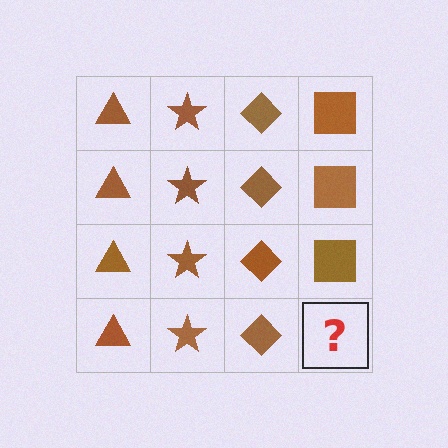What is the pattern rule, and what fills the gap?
The rule is that each column has a consistent shape. The gap should be filled with a brown square.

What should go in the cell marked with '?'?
The missing cell should contain a brown square.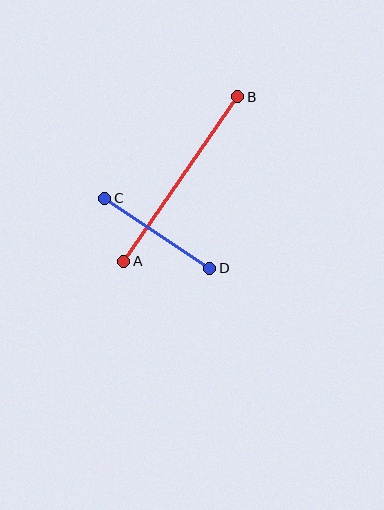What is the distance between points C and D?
The distance is approximately 126 pixels.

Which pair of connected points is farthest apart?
Points A and B are farthest apart.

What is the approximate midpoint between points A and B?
The midpoint is at approximately (181, 179) pixels.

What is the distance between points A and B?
The distance is approximately 200 pixels.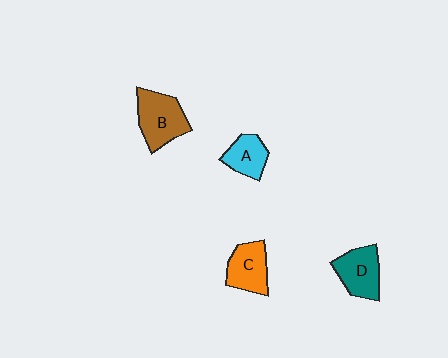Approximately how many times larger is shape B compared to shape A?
Approximately 1.6 times.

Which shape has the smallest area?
Shape A (cyan).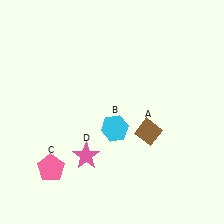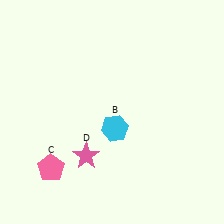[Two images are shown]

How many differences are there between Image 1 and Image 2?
There is 1 difference between the two images.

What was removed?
The brown diamond (A) was removed in Image 2.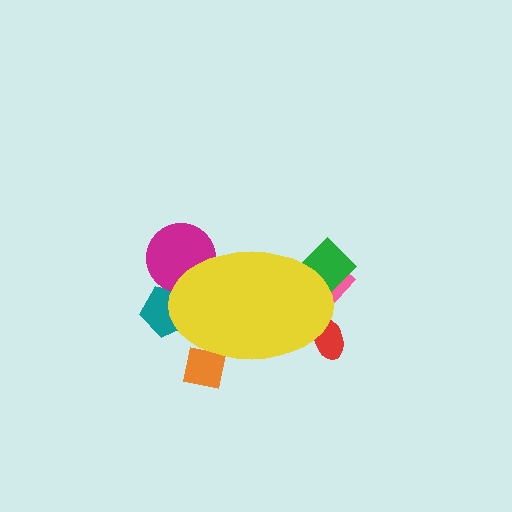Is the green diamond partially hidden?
Yes, the green diamond is partially hidden behind the yellow ellipse.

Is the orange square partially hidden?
Yes, the orange square is partially hidden behind the yellow ellipse.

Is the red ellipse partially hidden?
Yes, the red ellipse is partially hidden behind the yellow ellipse.